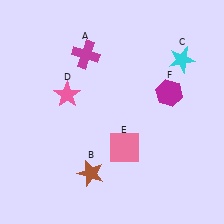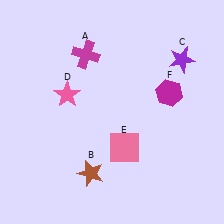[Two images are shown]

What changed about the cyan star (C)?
In Image 1, C is cyan. In Image 2, it changed to purple.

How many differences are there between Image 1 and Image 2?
There is 1 difference between the two images.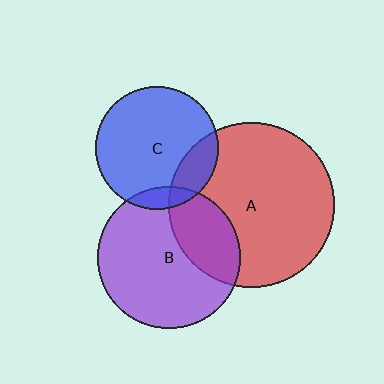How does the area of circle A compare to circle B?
Approximately 1.3 times.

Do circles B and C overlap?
Yes.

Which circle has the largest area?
Circle A (red).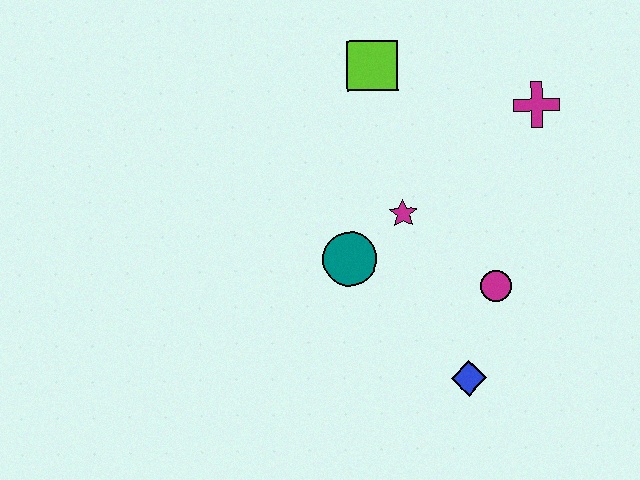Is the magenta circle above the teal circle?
No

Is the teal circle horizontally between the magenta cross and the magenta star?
No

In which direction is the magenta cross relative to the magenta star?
The magenta cross is to the right of the magenta star.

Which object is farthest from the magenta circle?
The lime square is farthest from the magenta circle.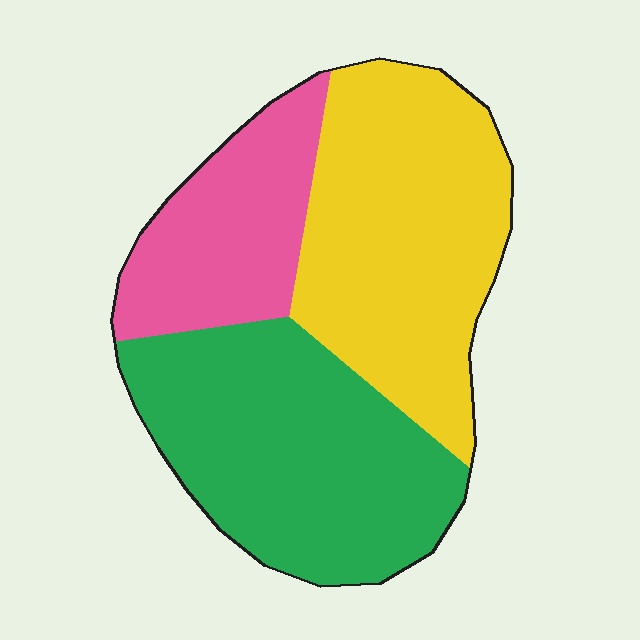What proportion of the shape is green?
Green takes up about two fifths (2/5) of the shape.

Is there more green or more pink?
Green.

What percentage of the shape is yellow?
Yellow covers 40% of the shape.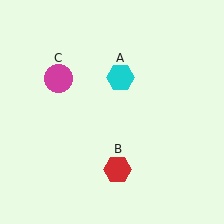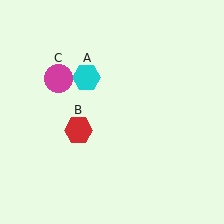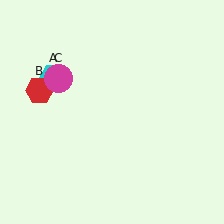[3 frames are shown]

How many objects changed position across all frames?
2 objects changed position: cyan hexagon (object A), red hexagon (object B).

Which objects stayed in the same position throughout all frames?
Magenta circle (object C) remained stationary.